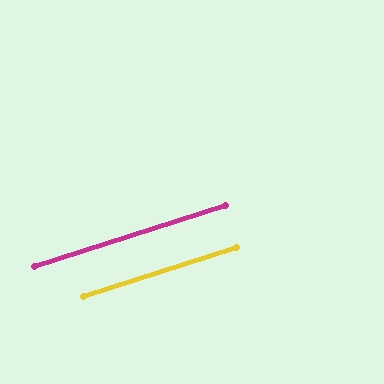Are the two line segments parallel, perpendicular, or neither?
Parallel — their directions differ by only 0.4°.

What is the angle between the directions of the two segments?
Approximately 0 degrees.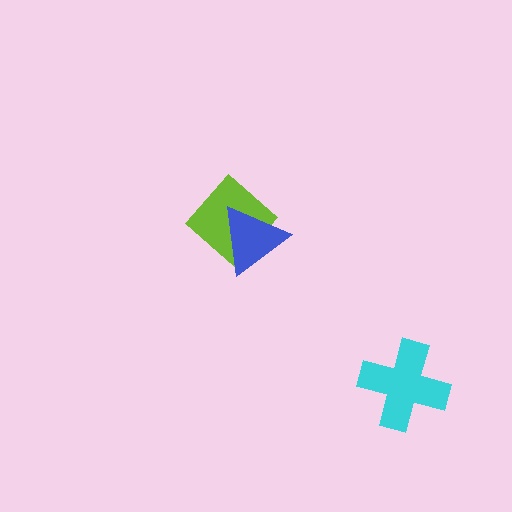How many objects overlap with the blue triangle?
1 object overlaps with the blue triangle.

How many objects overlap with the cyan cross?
0 objects overlap with the cyan cross.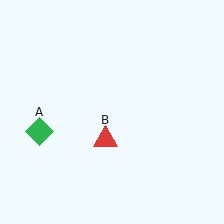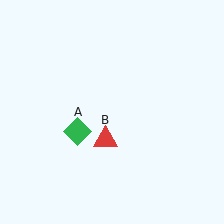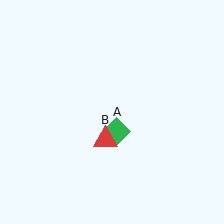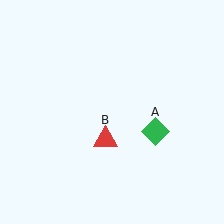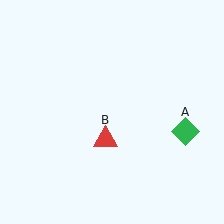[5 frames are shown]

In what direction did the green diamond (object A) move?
The green diamond (object A) moved right.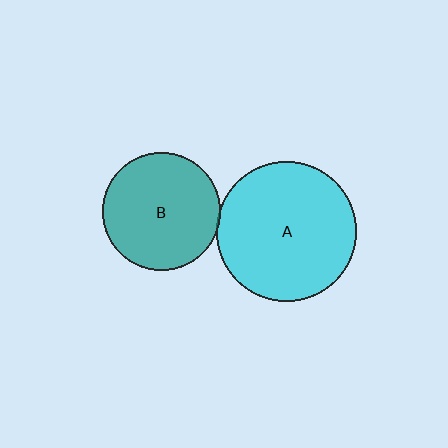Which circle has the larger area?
Circle A (cyan).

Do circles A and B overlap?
Yes.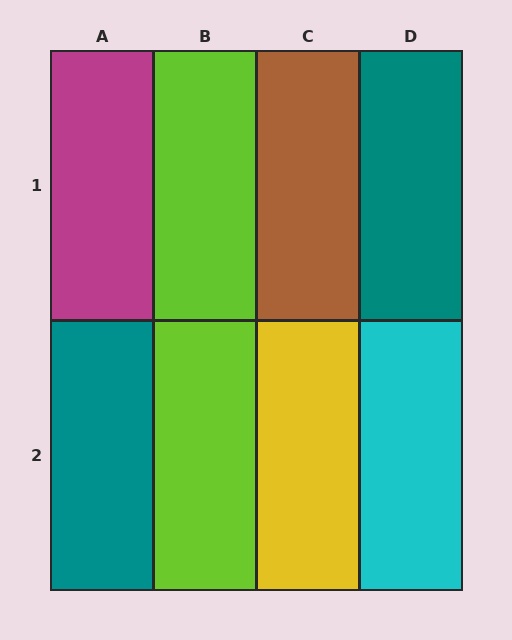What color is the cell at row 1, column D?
Teal.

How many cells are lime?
2 cells are lime.